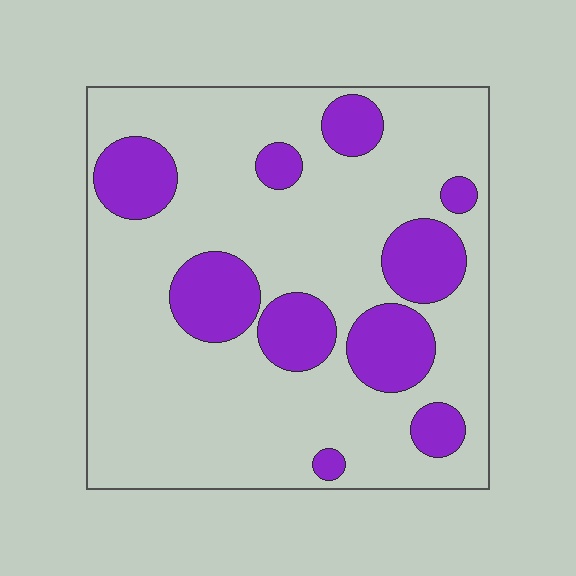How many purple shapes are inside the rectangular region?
10.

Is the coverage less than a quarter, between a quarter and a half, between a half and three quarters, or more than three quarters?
Less than a quarter.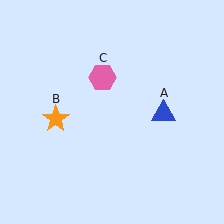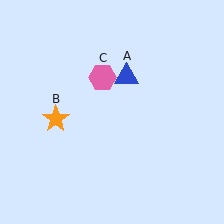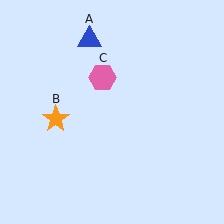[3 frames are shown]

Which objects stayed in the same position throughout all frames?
Orange star (object B) and pink hexagon (object C) remained stationary.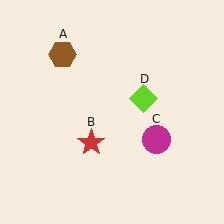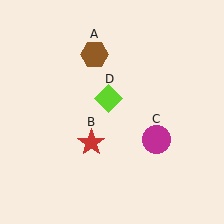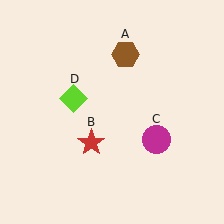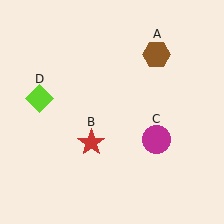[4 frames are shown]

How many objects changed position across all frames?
2 objects changed position: brown hexagon (object A), lime diamond (object D).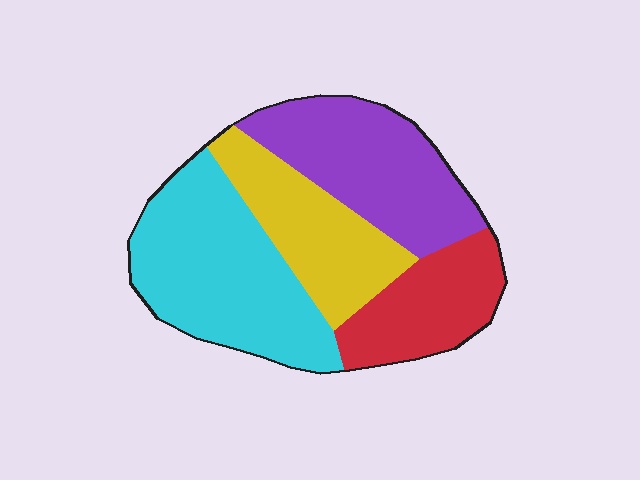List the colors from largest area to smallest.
From largest to smallest: cyan, purple, yellow, red.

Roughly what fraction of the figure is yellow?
Yellow covers about 20% of the figure.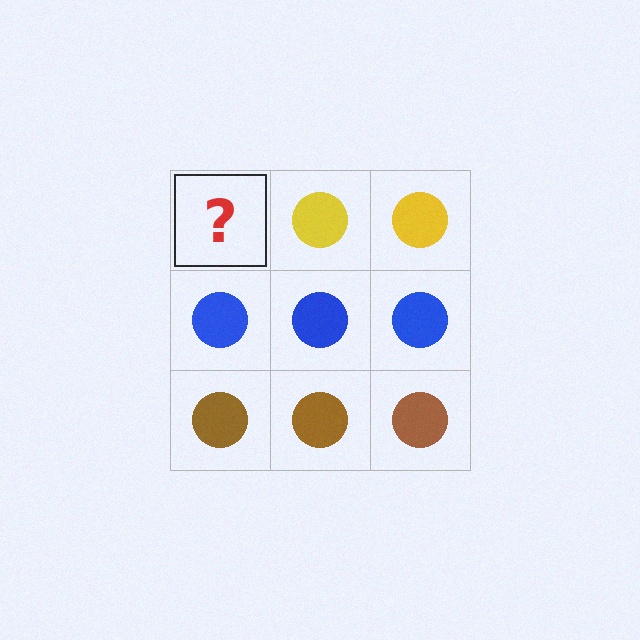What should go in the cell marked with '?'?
The missing cell should contain a yellow circle.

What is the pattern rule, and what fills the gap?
The rule is that each row has a consistent color. The gap should be filled with a yellow circle.